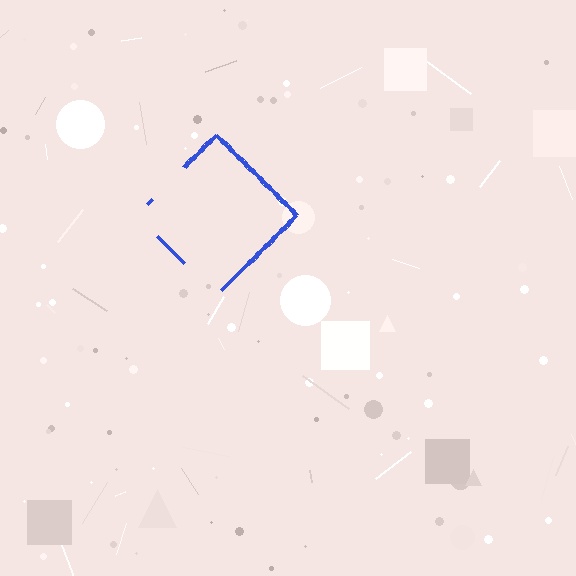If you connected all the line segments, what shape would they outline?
They would outline a diamond.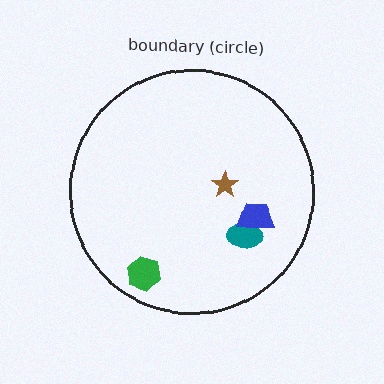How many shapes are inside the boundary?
4 inside, 0 outside.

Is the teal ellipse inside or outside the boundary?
Inside.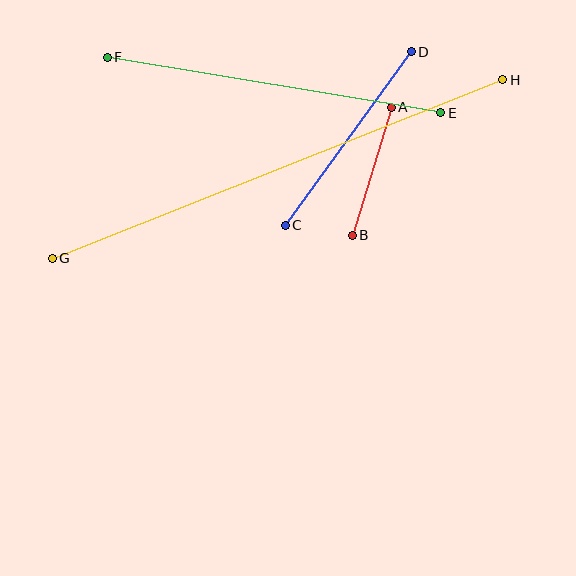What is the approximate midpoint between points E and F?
The midpoint is at approximately (274, 85) pixels.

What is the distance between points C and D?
The distance is approximately 215 pixels.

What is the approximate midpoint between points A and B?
The midpoint is at approximately (372, 171) pixels.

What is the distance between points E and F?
The distance is approximately 338 pixels.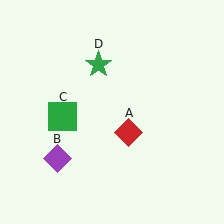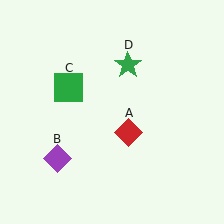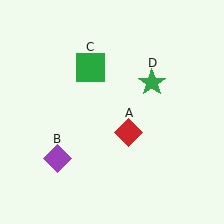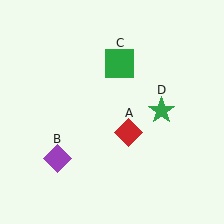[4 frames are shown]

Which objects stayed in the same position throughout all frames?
Red diamond (object A) and purple diamond (object B) remained stationary.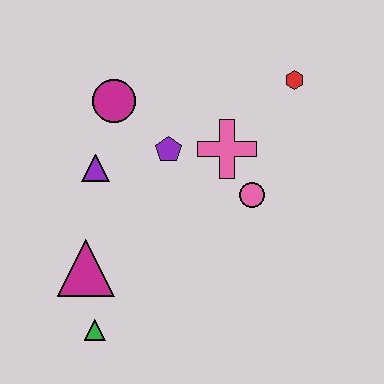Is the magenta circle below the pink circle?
No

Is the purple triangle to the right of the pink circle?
No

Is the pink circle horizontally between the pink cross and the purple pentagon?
No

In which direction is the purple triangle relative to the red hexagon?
The purple triangle is to the left of the red hexagon.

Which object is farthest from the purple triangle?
The red hexagon is farthest from the purple triangle.